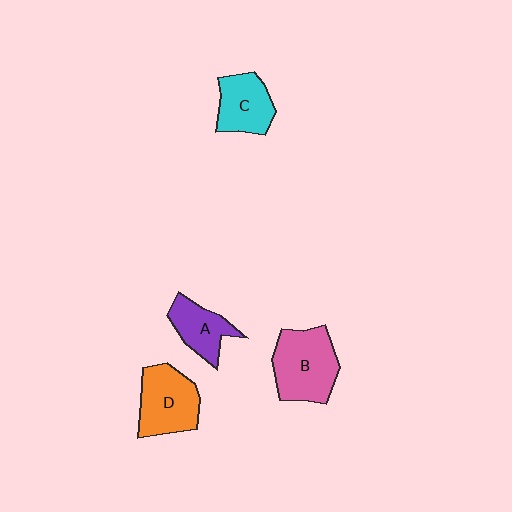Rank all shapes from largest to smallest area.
From largest to smallest: B (pink), D (orange), C (cyan), A (purple).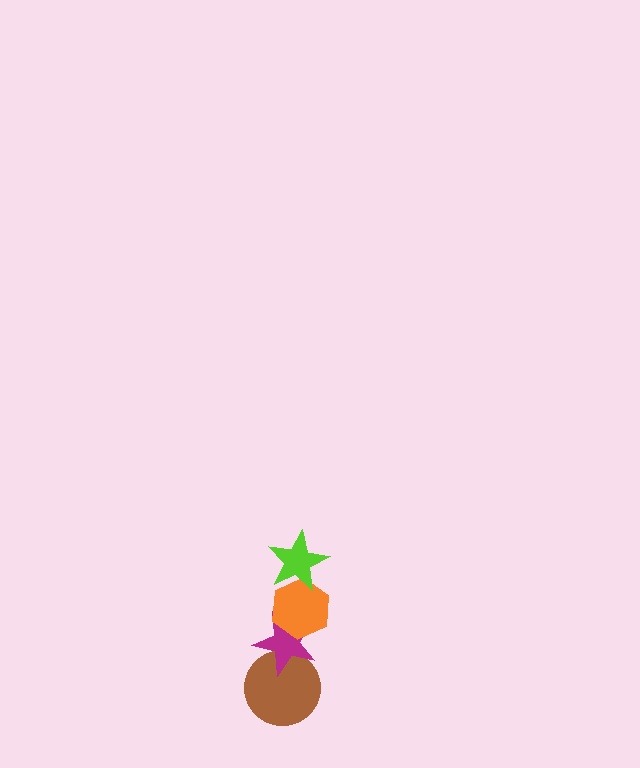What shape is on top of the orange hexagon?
The lime star is on top of the orange hexagon.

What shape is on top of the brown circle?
The magenta star is on top of the brown circle.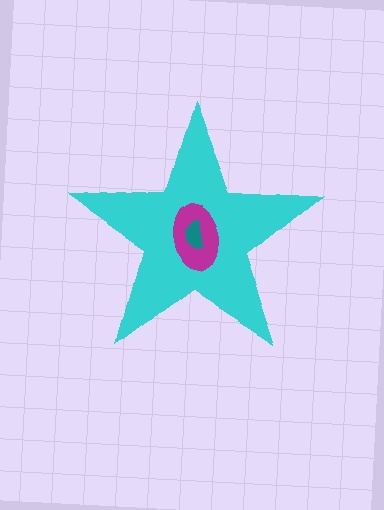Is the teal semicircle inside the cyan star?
Yes.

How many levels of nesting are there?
3.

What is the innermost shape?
The teal semicircle.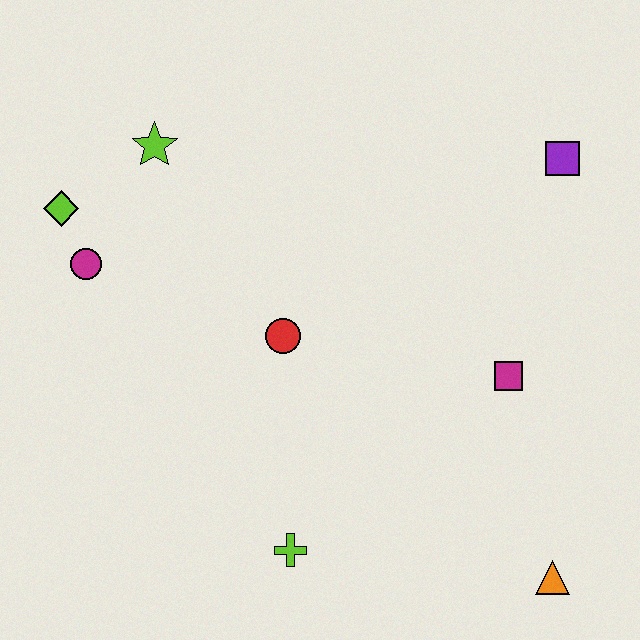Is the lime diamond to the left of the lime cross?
Yes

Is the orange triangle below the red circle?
Yes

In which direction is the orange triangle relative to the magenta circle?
The orange triangle is to the right of the magenta circle.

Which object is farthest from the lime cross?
The purple square is farthest from the lime cross.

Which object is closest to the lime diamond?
The magenta circle is closest to the lime diamond.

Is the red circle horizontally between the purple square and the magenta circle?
Yes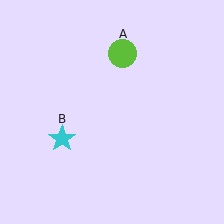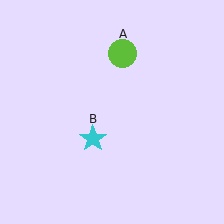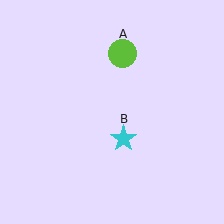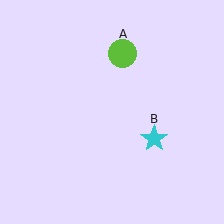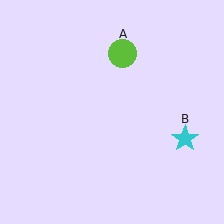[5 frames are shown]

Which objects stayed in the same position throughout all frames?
Lime circle (object A) remained stationary.